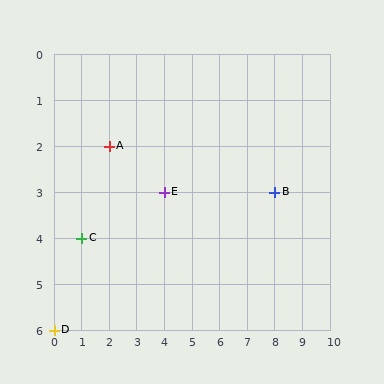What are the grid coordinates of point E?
Point E is at grid coordinates (4, 3).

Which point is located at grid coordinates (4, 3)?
Point E is at (4, 3).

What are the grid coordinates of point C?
Point C is at grid coordinates (1, 4).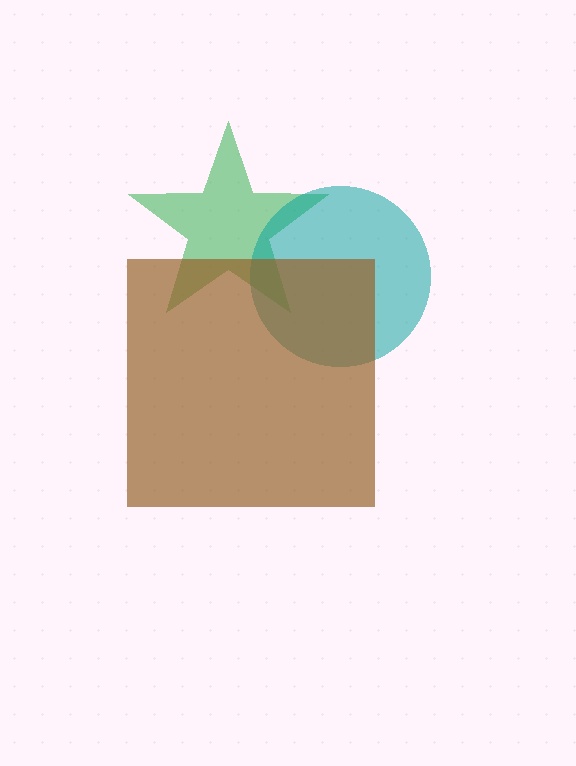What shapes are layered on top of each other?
The layered shapes are: a green star, a teal circle, a brown square.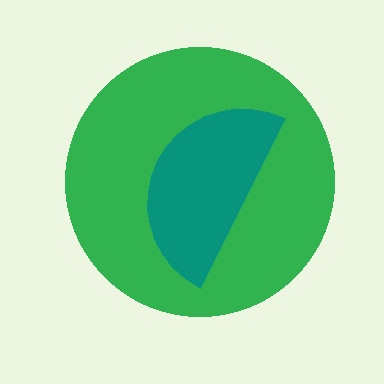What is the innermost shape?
The teal semicircle.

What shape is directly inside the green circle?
The teal semicircle.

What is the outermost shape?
The green circle.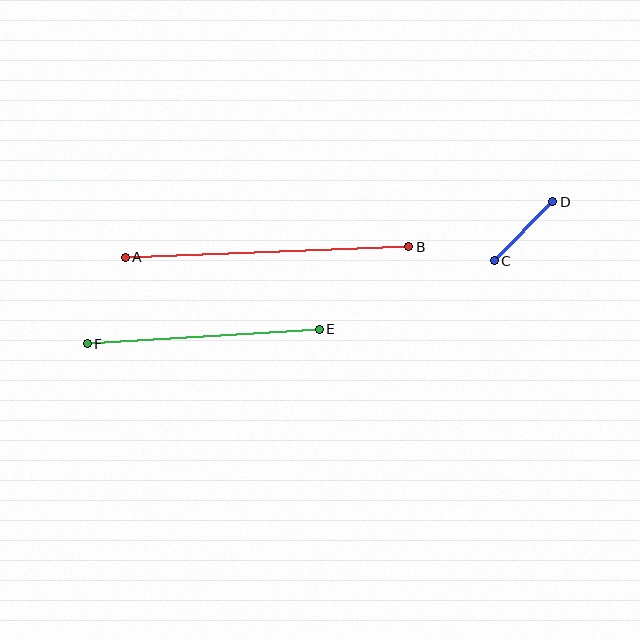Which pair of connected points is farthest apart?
Points A and B are farthest apart.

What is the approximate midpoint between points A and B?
The midpoint is at approximately (267, 252) pixels.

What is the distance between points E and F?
The distance is approximately 233 pixels.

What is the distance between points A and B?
The distance is approximately 283 pixels.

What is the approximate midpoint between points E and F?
The midpoint is at approximately (203, 337) pixels.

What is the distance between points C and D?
The distance is approximately 83 pixels.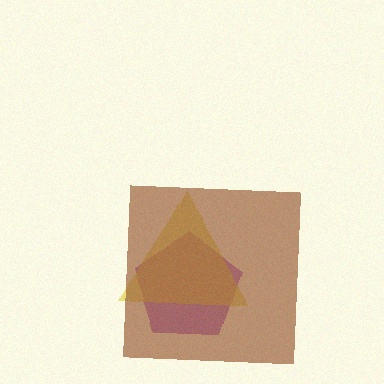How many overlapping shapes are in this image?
There are 3 overlapping shapes in the image.